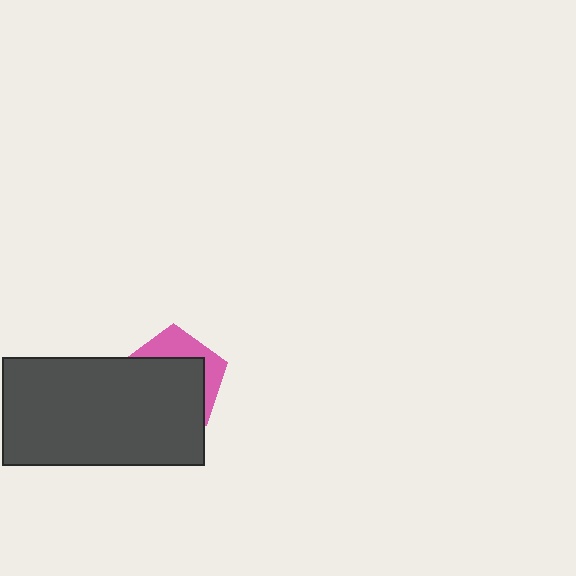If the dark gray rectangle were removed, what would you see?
You would see the complete pink pentagon.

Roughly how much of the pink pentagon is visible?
A small part of it is visible (roughly 32%).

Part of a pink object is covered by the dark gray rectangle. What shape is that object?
It is a pentagon.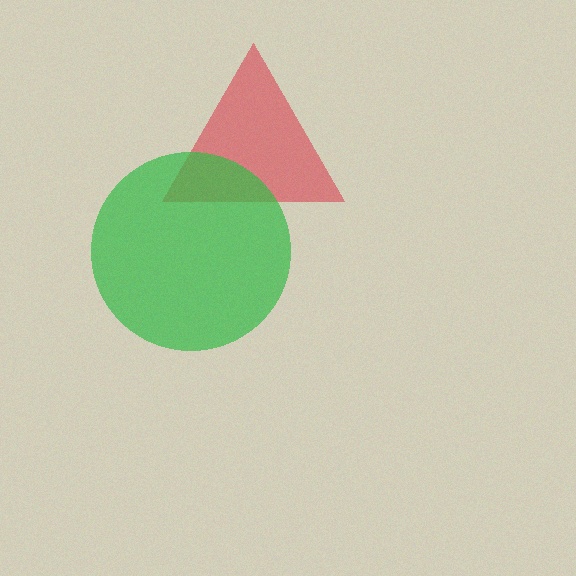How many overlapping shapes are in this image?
There are 2 overlapping shapes in the image.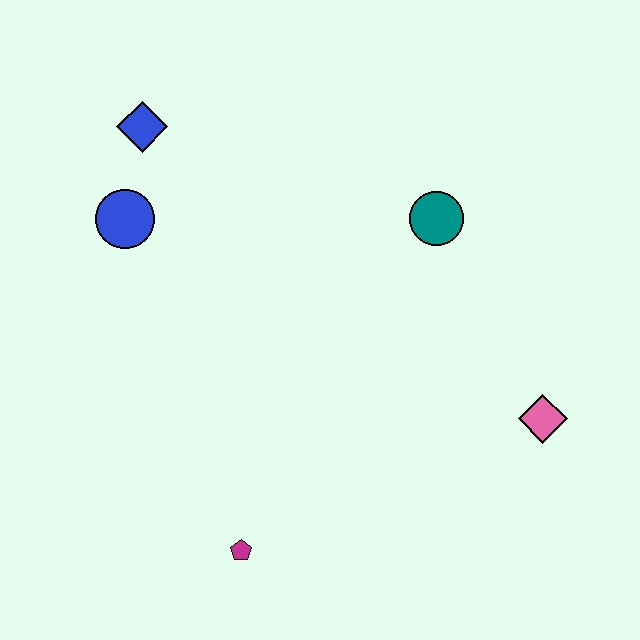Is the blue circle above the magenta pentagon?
Yes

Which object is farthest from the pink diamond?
The blue diamond is farthest from the pink diamond.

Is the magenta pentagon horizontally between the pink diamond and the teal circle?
No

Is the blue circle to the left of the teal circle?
Yes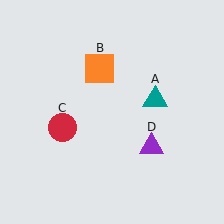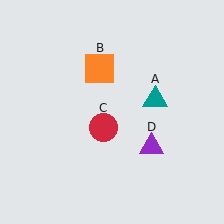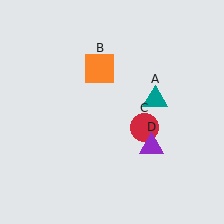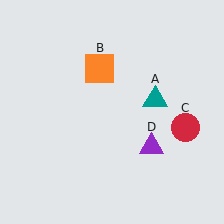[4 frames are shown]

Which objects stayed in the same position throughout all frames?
Teal triangle (object A) and orange square (object B) and purple triangle (object D) remained stationary.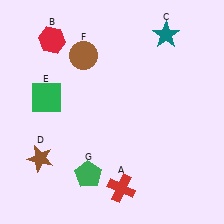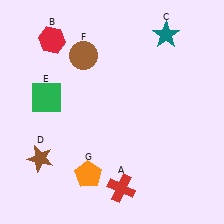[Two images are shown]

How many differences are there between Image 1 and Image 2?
There is 1 difference between the two images.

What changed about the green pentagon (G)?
In Image 1, G is green. In Image 2, it changed to orange.